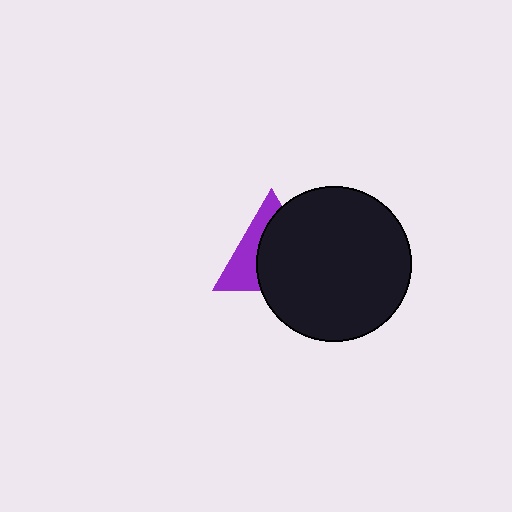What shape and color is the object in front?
The object in front is a black circle.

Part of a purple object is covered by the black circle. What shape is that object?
It is a triangle.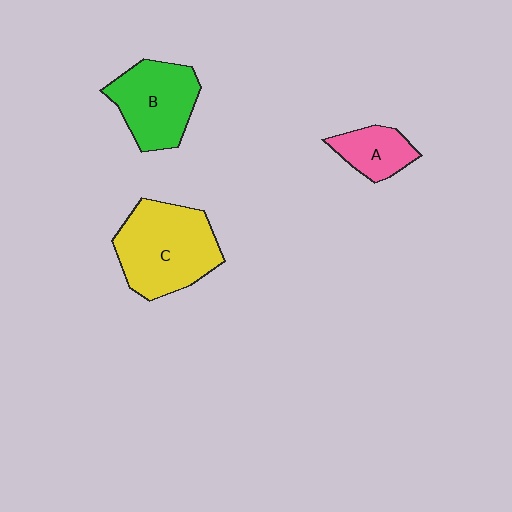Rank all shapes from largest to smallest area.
From largest to smallest: C (yellow), B (green), A (pink).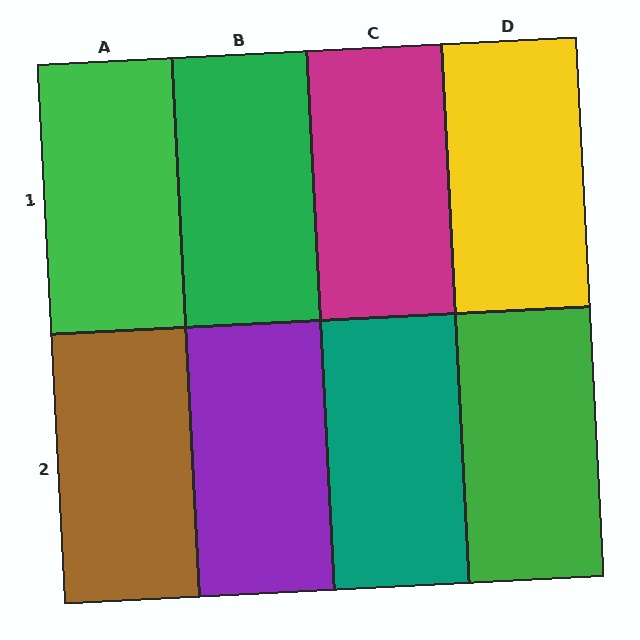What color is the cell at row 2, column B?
Purple.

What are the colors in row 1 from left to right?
Green, green, magenta, yellow.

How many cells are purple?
1 cell is purple.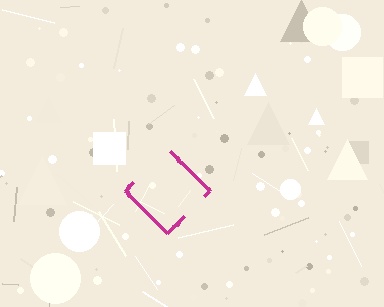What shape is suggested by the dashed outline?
The dashed outline suggests a diamond.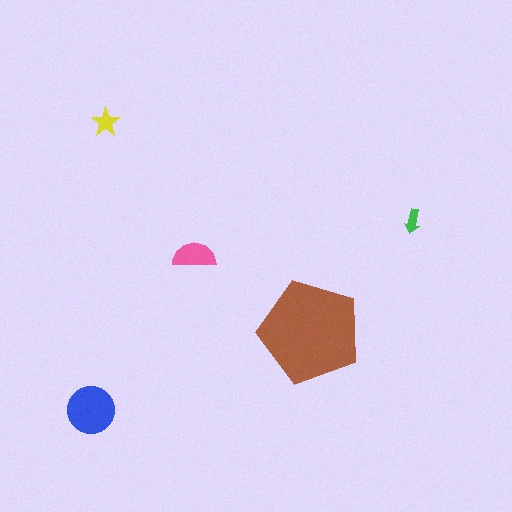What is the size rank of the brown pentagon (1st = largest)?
1st.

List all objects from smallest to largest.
The green arrow, the yellow star, the pink semicircle, the blue circle, the brown pentagon.